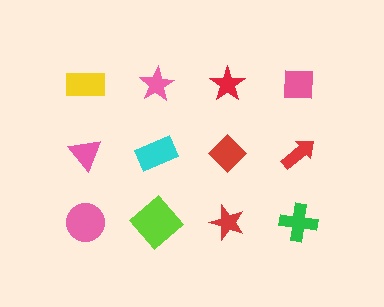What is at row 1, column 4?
A pink square.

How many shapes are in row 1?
4 shapes.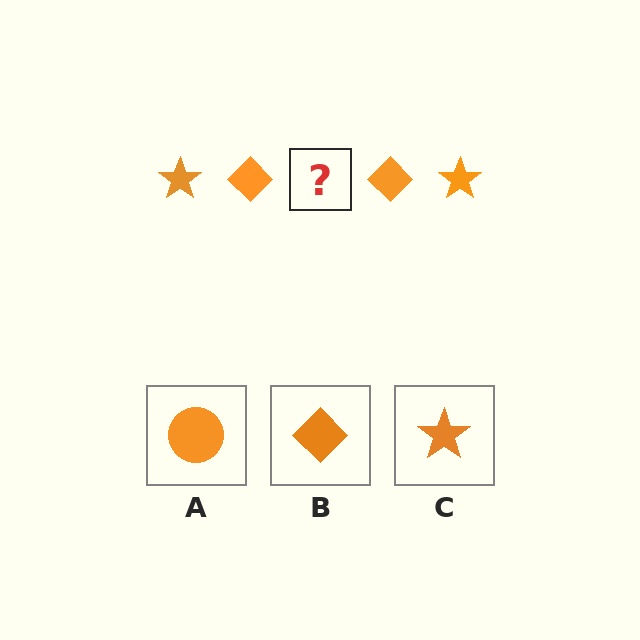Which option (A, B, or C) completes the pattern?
C.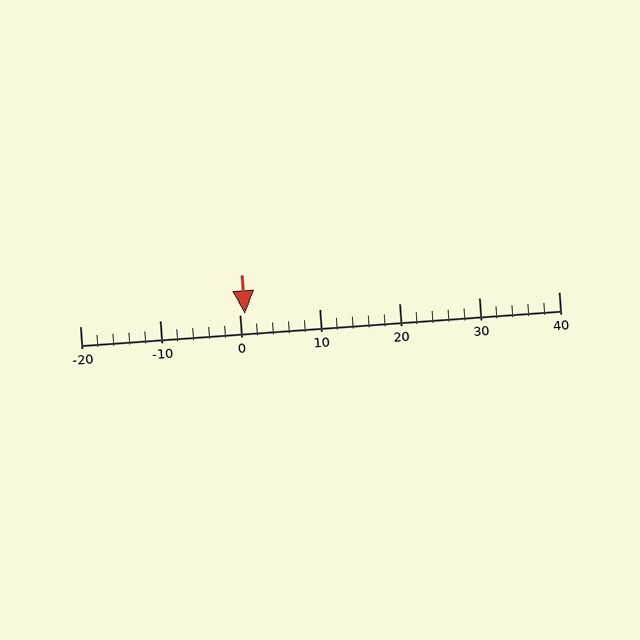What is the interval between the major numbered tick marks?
The major tick marks are spaced 10 units apart.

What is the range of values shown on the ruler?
The ruler shows values from -20 to 40.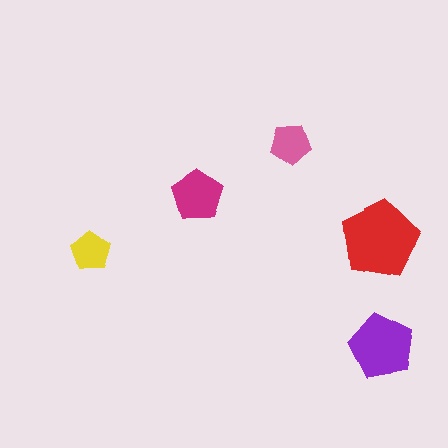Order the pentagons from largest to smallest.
the red one, the purple one, the magenta one, the pink one, the yellow one.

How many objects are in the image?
There are 5 objects in the image.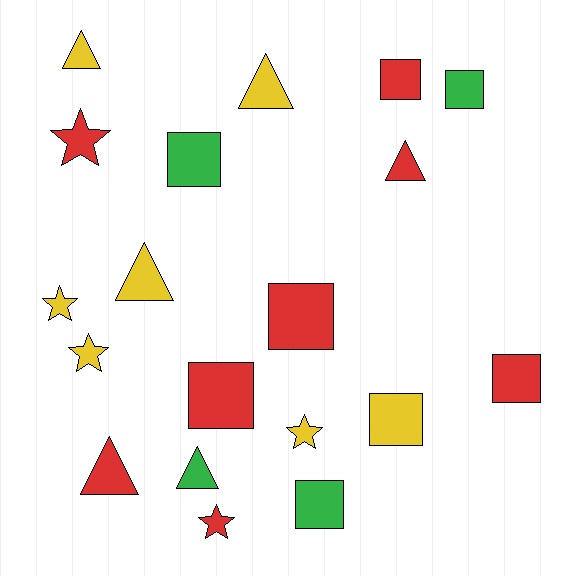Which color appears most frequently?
Red, with 8 objects.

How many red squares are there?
There are 4 red squares.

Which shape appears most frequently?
Square, with 8 objects.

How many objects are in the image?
There are 19 objects.